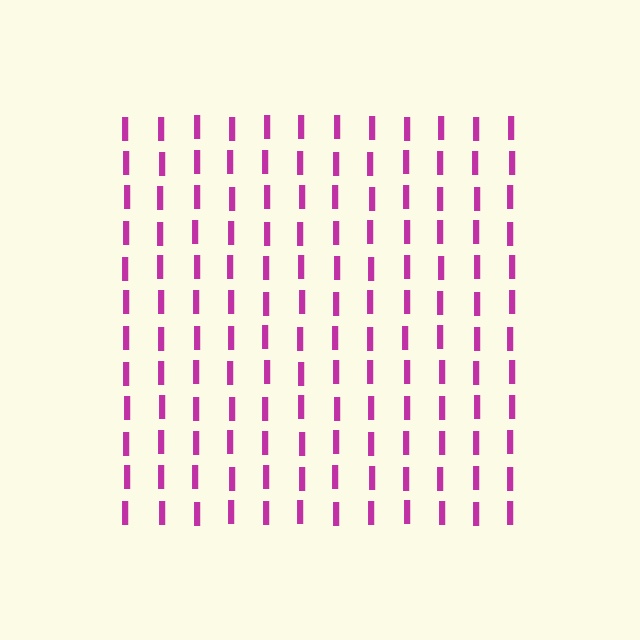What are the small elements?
The small elements are letter I's.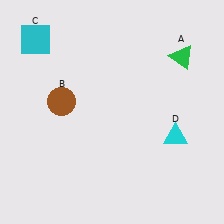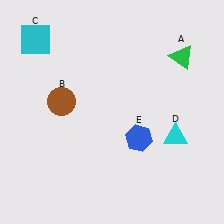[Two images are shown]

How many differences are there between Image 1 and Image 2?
There is 1 difference between the two images.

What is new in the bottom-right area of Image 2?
A blue hexagon (E) was added in the bottom-right area of Image 2.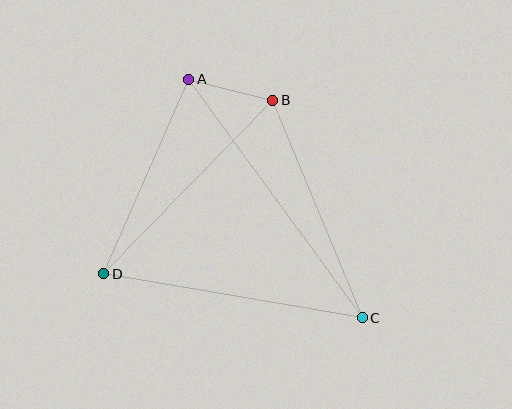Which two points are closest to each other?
Points A and B are closest to each other.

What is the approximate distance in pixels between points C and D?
The distance between C and D is approximately 262 pixels.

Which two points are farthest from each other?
Points A and C are farthest from each other.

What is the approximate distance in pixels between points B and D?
The distance between B and D is approximately 242 pixels.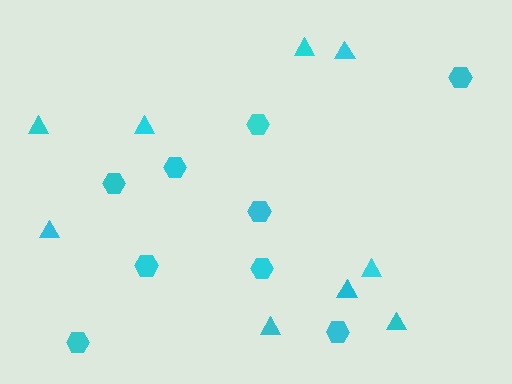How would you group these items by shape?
There are 2 groups: one group of triangles (9) and one group of hexagons (9).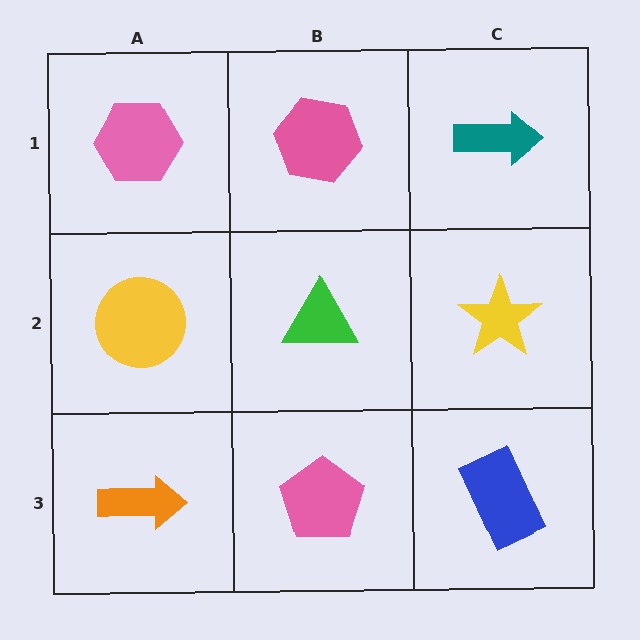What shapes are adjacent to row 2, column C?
A teal arrow (row 1, column C), a blue rectangle (row 3, column C), a green triangle (row 2, column B).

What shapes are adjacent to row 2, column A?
A pink hexagon (row 1, column A), an orange arrow (row 3, column A), a green triangle (row 2, column B).